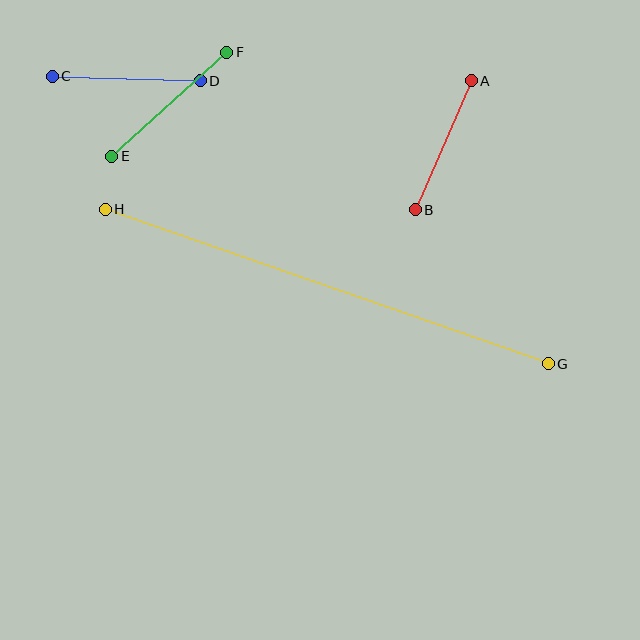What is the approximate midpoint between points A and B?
The midpoint is at approximately (443, 145) pixels.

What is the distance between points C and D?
The distance is approximately 148 pixels.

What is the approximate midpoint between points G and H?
The midpoint is at approximately (327, 287) pixels.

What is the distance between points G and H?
The distance is approximately 469 pixels.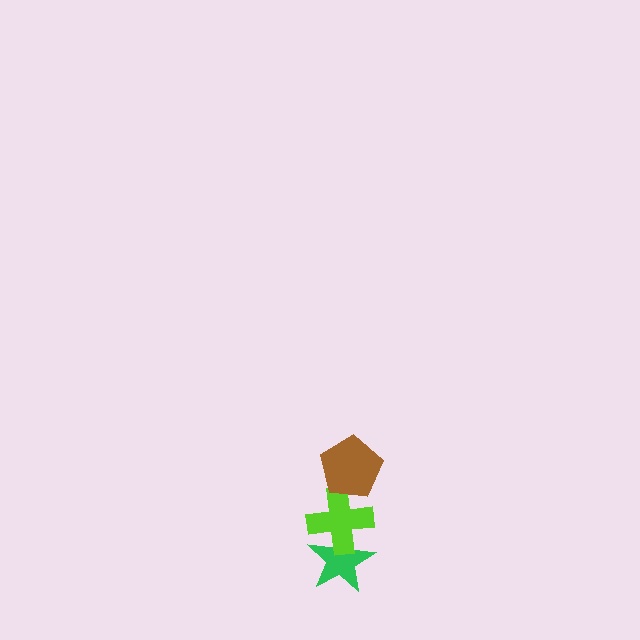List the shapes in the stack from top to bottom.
From top to bottom: the brown pentagon, the lime cross, the green star.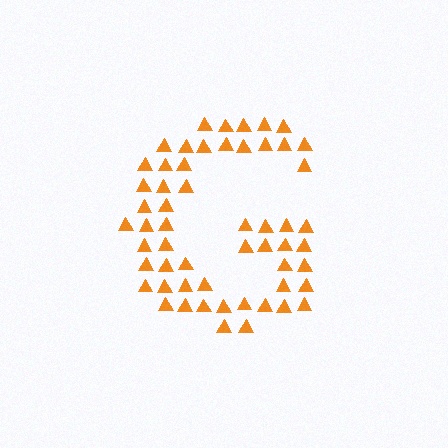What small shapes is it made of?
It is made of small triangles.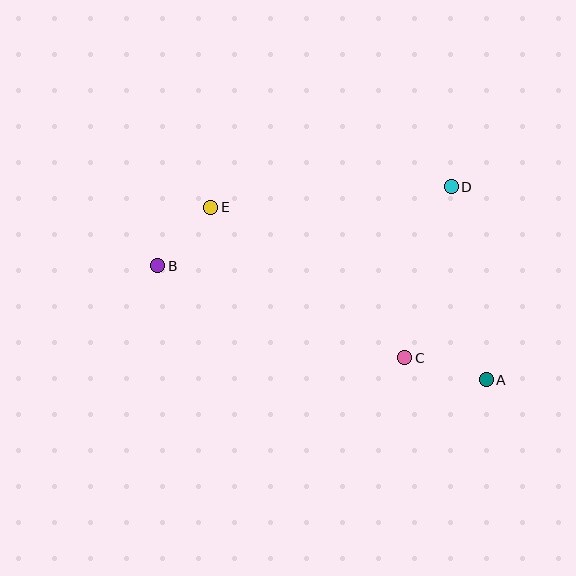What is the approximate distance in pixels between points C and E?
The distance between C and E is approximately 246 pixels.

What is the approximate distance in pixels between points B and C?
The distance between B and C is approximately 264 pixels.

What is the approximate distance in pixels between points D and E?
The distance between D and E is approximately 241 pixels.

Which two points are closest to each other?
Points B and E are closest to each other.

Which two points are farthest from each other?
Points A and B are farthest from each other.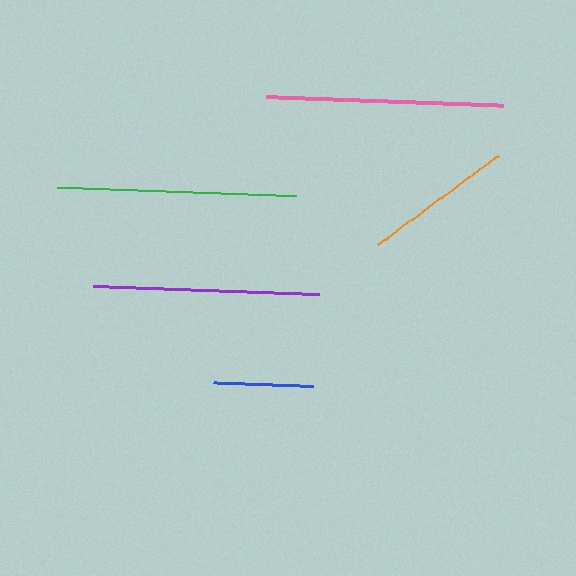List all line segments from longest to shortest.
From longest to shortest: green, pink, purple, orange, blue.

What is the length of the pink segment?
The pink segment is approximately 237 pixels long.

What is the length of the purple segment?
The purple segment is approximately 226 pixels long.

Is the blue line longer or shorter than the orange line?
The orange line is longer than the blue line.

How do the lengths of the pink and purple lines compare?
The pink and purple lines are approximately the same length.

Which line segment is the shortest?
The blue line is the shortest at approximately 101 pixels.